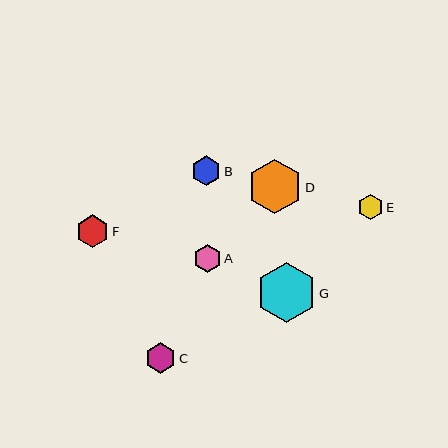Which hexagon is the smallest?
Hexagon E is the smallest with a size of approximately 26 pixels.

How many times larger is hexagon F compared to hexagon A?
Hexagon F is approximately 1.2 times the size of hexagon A.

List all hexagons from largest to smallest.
From largest to smallest: G, D, F, C, B, A, E.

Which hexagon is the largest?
Hexagon G is the largest with a size of approximately 60 pixels.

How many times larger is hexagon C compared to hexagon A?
Hexagon C is approximately 1.1 times the size of hexagon A.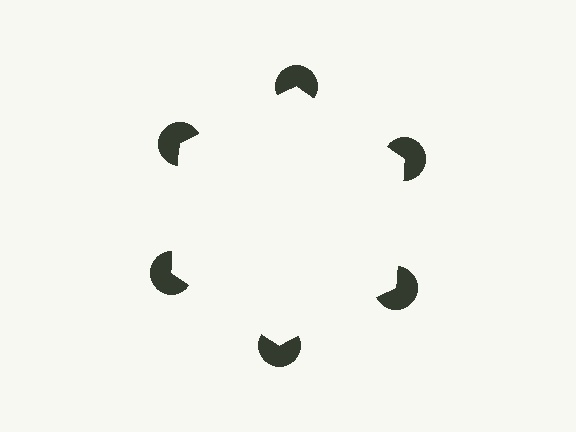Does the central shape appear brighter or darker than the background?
It typically appears slightly brighter than the background, even though no actual brightness change is drawn.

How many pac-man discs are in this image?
There are 6 — one at each vertex of the illusory hexagon.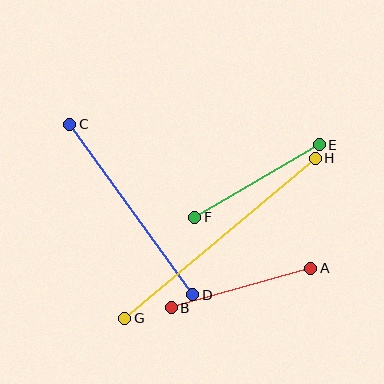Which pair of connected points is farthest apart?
Points G and H are farthest apart.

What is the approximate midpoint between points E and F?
The midpoint is at approximately (257, 181) pixels.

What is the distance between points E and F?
The distance is approximately 144 pixels.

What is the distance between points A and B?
The distance is approximately 145 pixels.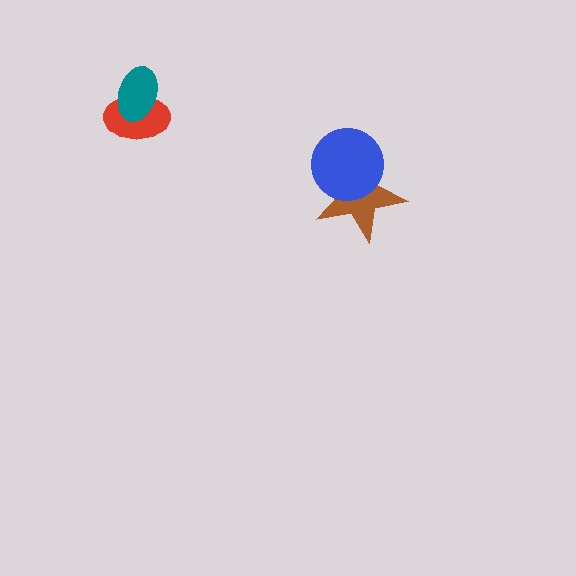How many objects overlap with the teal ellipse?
1 object overlaps with the teal ellipse.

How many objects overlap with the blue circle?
1 object overlaps with the blue circle.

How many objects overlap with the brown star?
1 object overlaps with the brown star.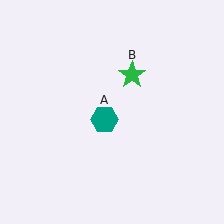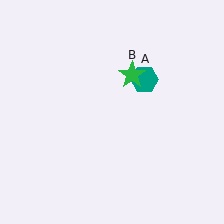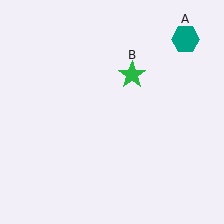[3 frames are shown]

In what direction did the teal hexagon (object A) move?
The teal hexagon (object A) moved up and to the right.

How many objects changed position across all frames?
1 object changed position: teal hexagon (object A).